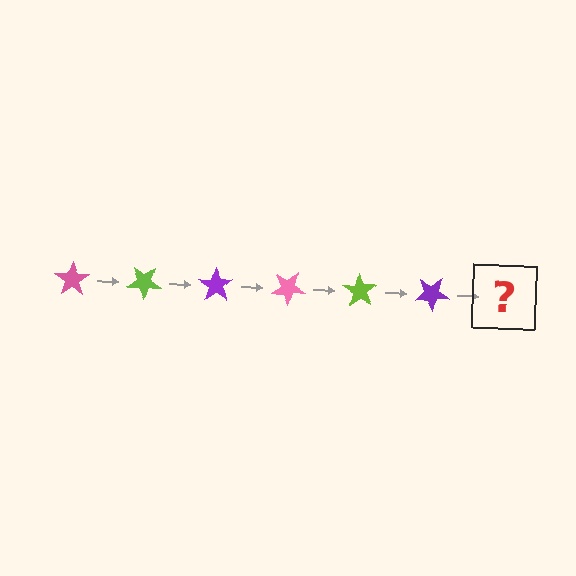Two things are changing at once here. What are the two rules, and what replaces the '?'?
The two rules are that it rotates 35 degrees each step and the color cycles through pink, lime, and purple. The '?' should be a pink star, rotated 210 degrees from the start.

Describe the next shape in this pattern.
It should be a pink star, rotated 210 degrees from the start.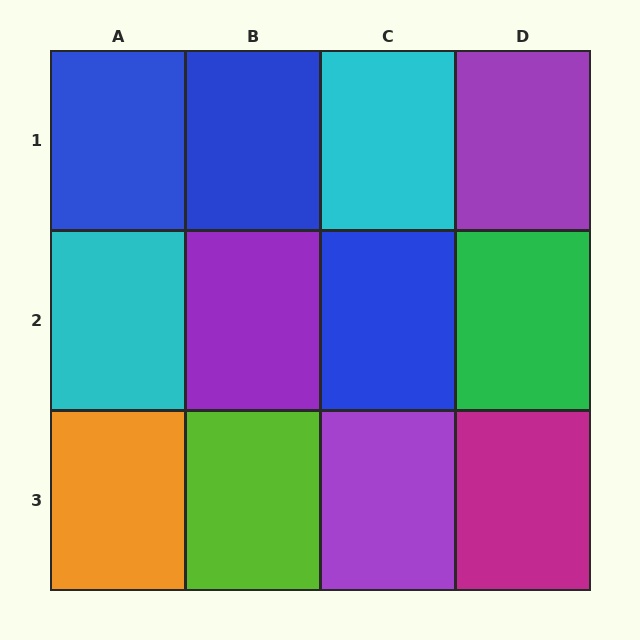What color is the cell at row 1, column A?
Blue.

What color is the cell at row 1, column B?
Blue.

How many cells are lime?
1 cell is lime.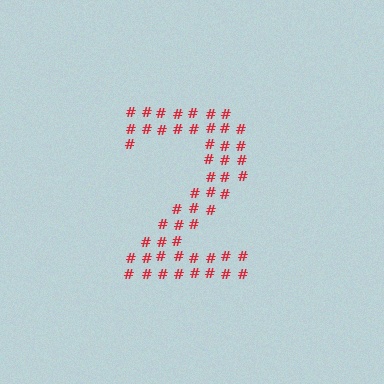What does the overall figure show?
The overall figure shows the digit 2.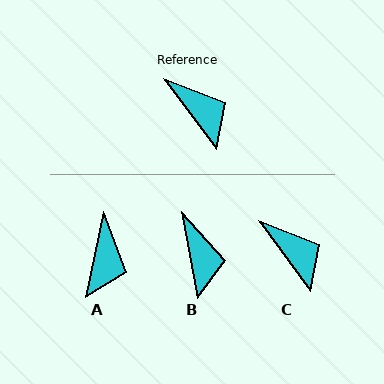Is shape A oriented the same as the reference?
No, it is off by about 48 degrees.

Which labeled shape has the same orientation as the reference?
C.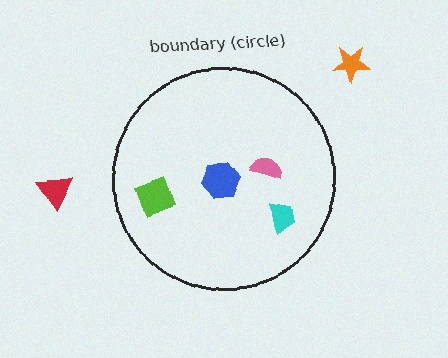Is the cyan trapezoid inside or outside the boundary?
Inside.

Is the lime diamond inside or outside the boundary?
Inside.